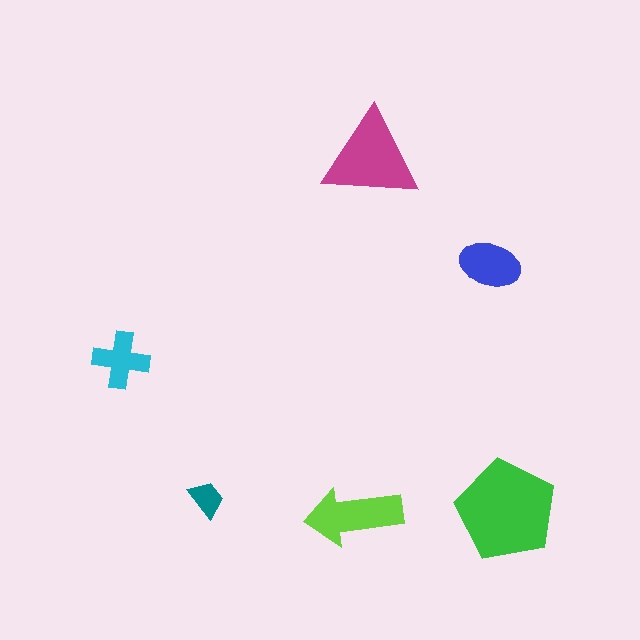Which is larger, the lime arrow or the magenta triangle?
The magenta triangle.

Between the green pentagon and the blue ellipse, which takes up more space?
The green pentagon.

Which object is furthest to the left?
The cyan cross is leftmost.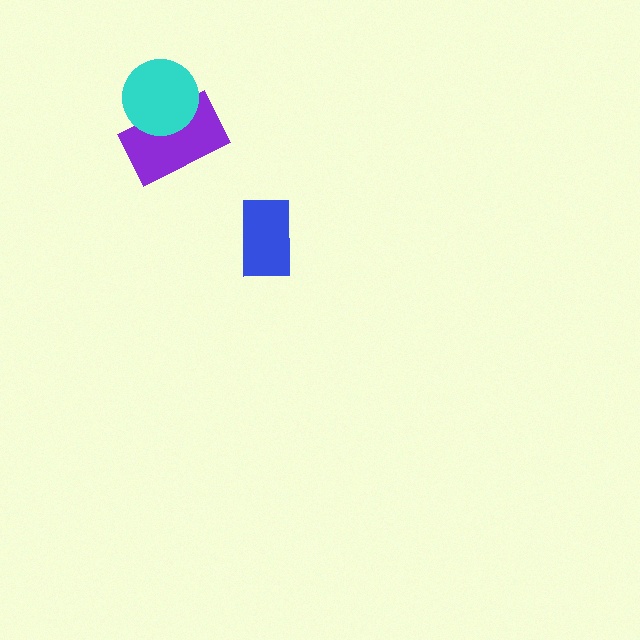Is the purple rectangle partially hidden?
Yes, it is partially covered by another shape.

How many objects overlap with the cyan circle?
1 object overlaps with the cyan circle.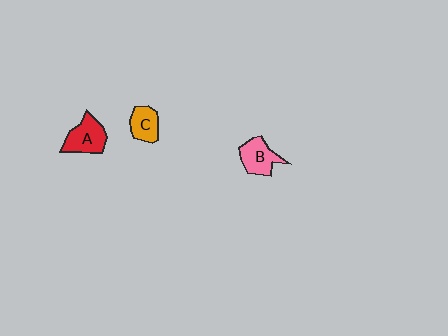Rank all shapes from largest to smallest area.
From largest to smallest: A (red), B (pink), C (orange).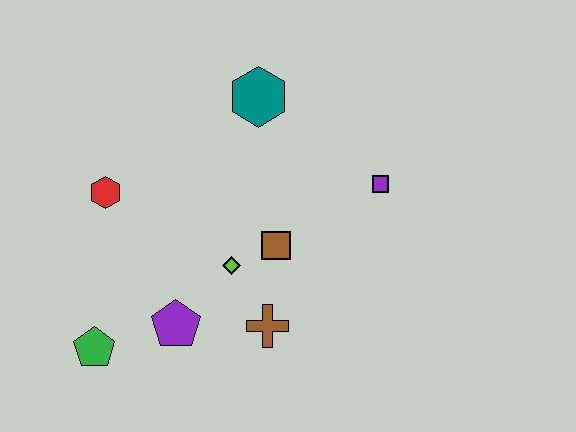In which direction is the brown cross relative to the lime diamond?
The brown cross is below the lime diamond.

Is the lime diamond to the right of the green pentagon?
Yes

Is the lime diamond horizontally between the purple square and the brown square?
No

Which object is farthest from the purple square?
The green pentagon is farthest from the purple square.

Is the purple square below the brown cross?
No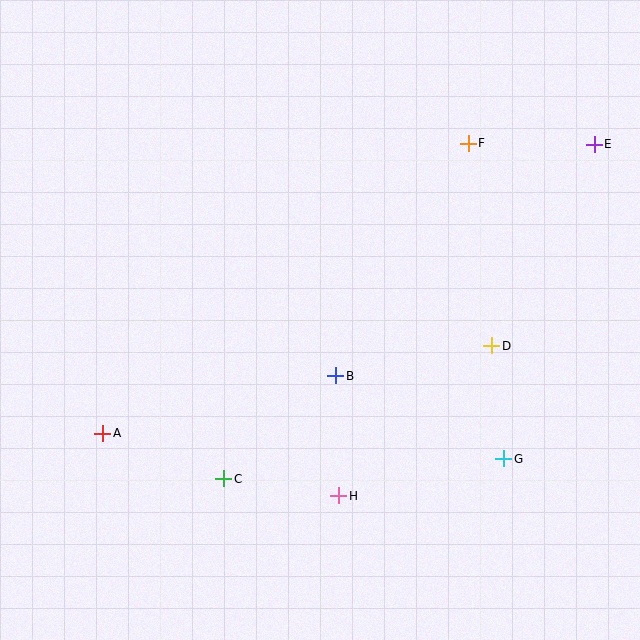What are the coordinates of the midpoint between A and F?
The midpoint between A and F is at (285, 288).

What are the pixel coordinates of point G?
Point G is at (504, 459).